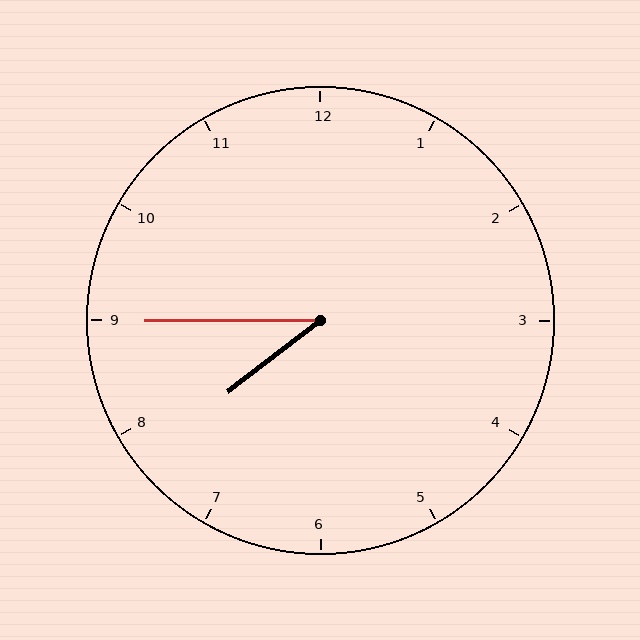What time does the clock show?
7:45.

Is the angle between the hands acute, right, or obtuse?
It is acute.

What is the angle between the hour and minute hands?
Approximately 38 degrees.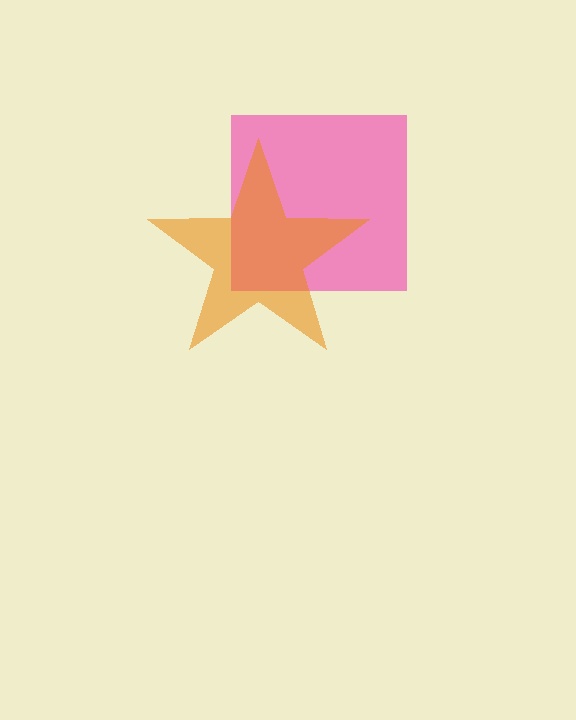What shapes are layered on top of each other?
The layered shapes are: a pink square, an orange star.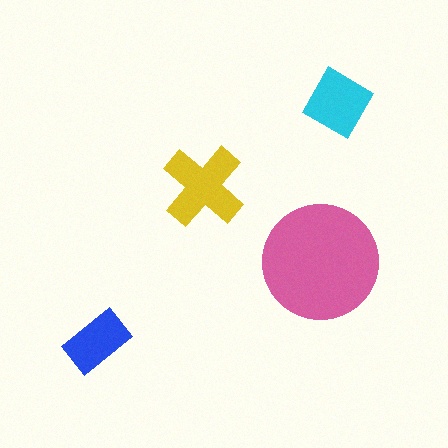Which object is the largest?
The pink circle.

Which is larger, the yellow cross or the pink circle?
The pink circle.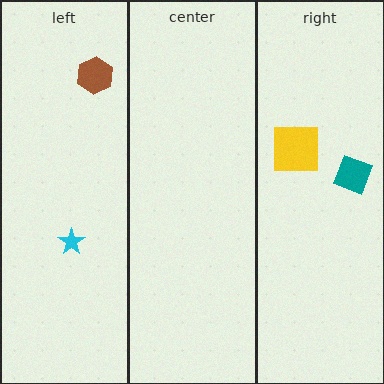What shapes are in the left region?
The cyan star, the brown hexagon.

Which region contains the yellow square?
The right region.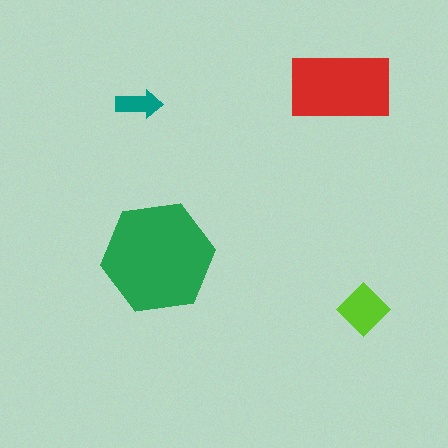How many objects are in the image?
There are 4 objects in the image.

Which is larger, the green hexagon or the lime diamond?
The green hexagon.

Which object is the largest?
The green hexagon.